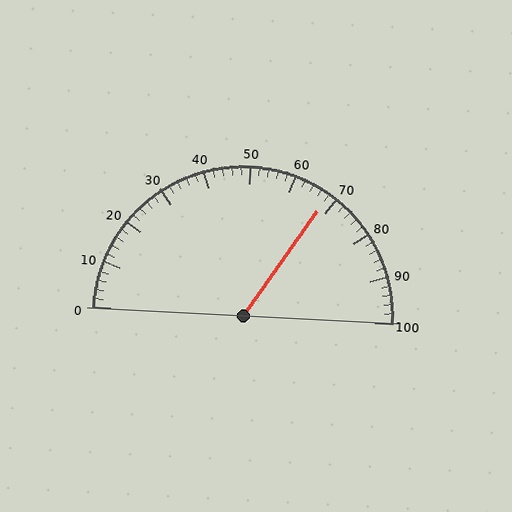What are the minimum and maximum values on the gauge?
The gauge ranges from 0 to 100.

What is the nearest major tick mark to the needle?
The nearest major tick mark is 70.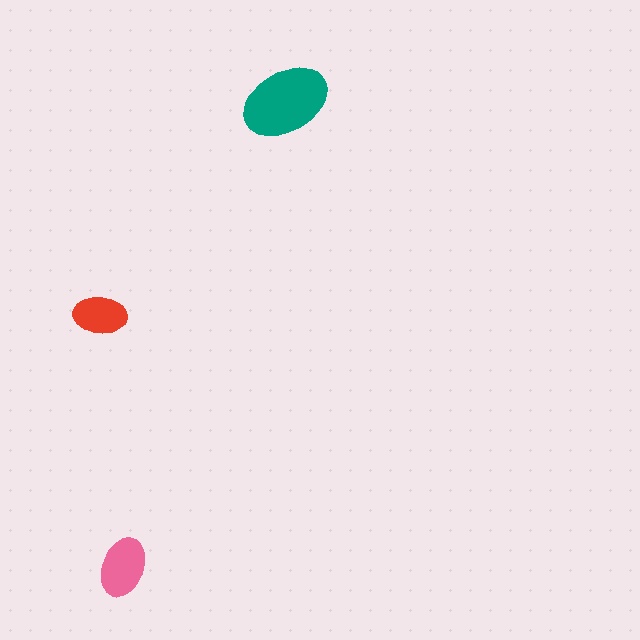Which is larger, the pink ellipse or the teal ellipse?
The teal one.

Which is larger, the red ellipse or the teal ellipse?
The teal one.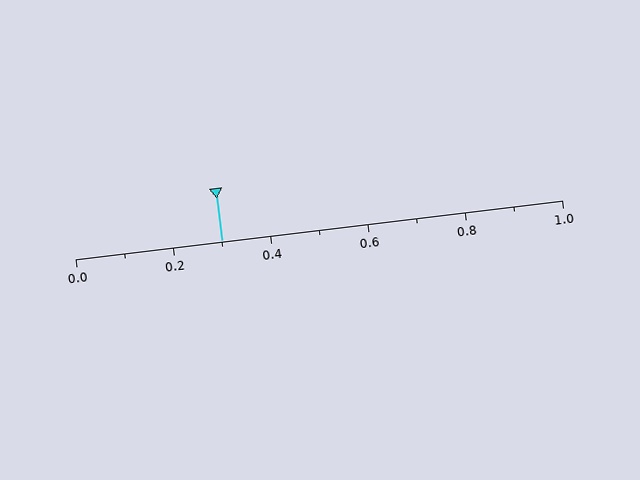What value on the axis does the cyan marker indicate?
The marker indicates approximately 0.3.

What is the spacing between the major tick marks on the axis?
The major ticks are spaced 0.2 apart.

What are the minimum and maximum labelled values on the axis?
The axis runs from 0.0 to 1.0.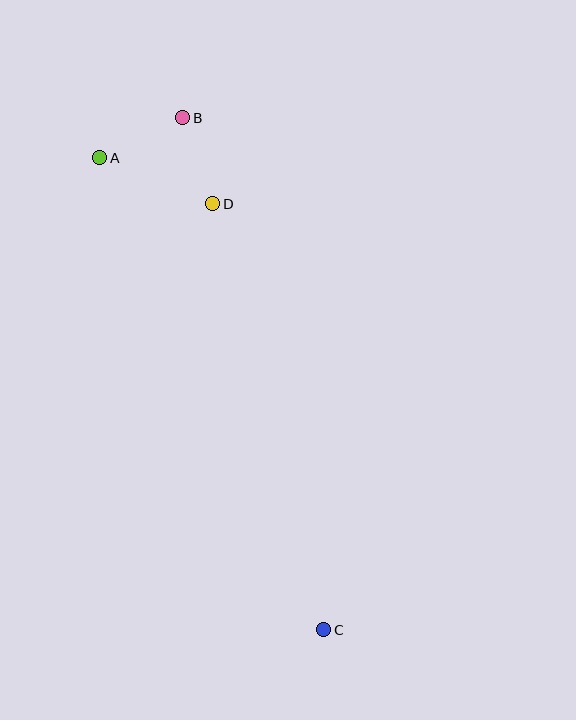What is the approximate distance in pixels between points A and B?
The distance between A and B is approximately 92 pixels.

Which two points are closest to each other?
Points B and D are closest to each other.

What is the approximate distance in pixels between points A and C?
The distance between A and C is approximately 522 pixels.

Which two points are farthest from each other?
Points B and C are farthest from each other.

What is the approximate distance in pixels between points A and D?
The distance between A and D is approximately 122 pixels.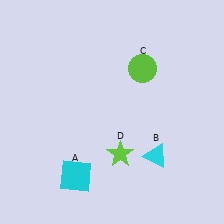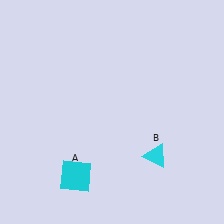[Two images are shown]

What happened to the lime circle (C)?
The lime circle (C) was removed in Image 2. It was in the top-right area of Image 1.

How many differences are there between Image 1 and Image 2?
There are 2 differences between the two images.